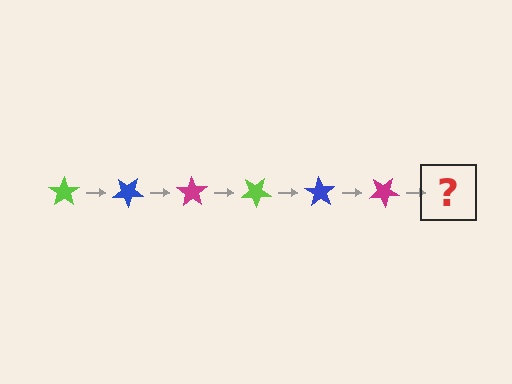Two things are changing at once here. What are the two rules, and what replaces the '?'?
The two rules are that it rotates 35 degrees each step and the color cycles through lime, blue, and magenta. The '?' should be a lime star, rotated 210 degrees from the start.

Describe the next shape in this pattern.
It should be a lime star, rotated 210 degrees from the start.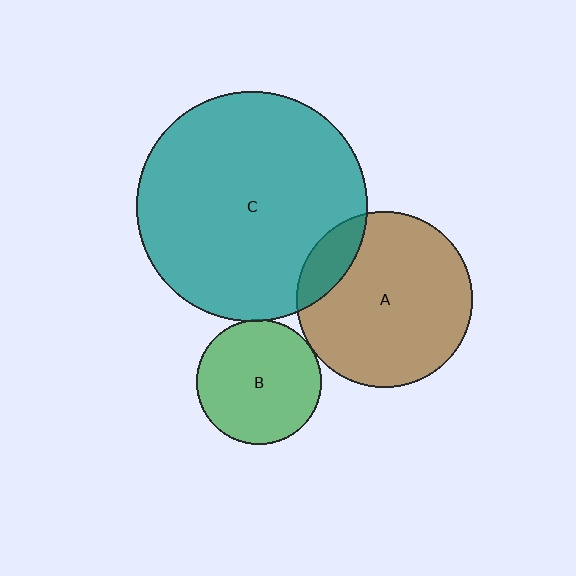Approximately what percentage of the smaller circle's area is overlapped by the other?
Approximately 5%.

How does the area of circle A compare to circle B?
Approximately 2.0 times.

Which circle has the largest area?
Circle C (teal).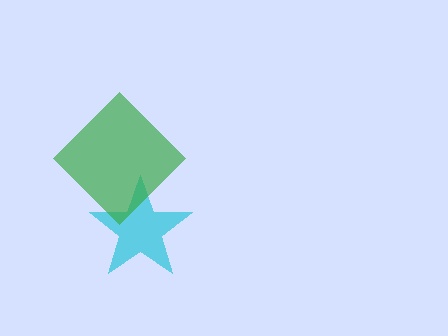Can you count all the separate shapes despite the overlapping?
Yes, there are 2 separate shapes.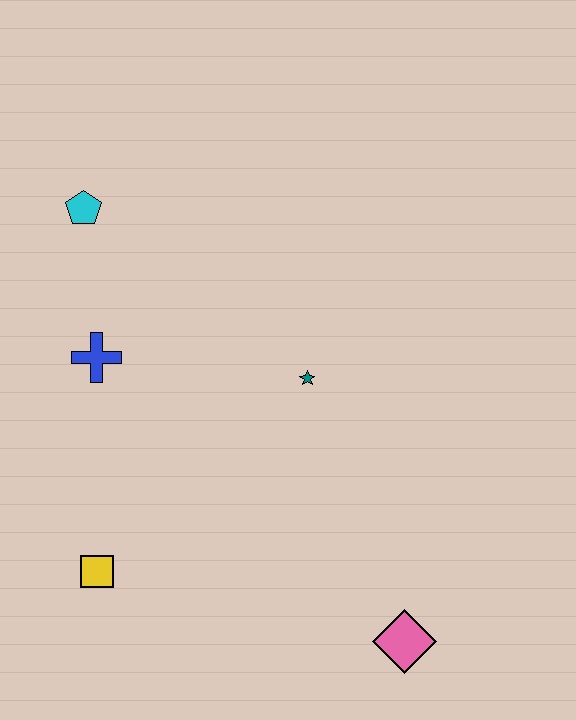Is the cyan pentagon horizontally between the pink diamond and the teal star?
No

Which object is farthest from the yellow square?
The cyan pentagon is farthest from the yellow square.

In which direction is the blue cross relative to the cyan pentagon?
The blue cross is below the cyan pentagon.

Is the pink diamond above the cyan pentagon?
No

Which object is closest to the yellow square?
The blue cross is closest to the yellow square.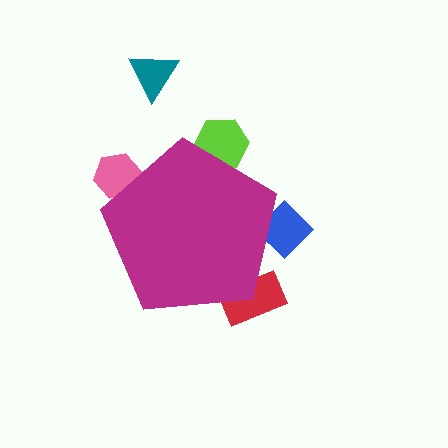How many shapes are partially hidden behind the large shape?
4 shapes are partially hidden.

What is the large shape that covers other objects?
A magenta pentagon.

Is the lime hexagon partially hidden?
Yes, the lime hexagon is partially hidden behind the magenta pentagon.